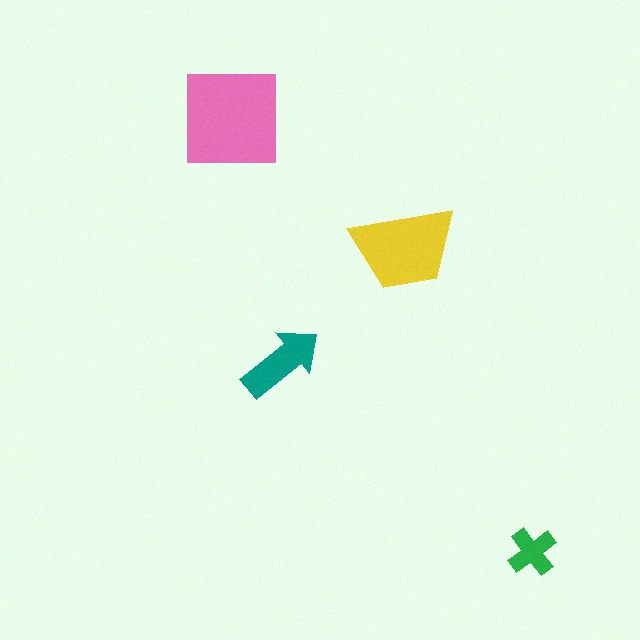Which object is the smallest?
The green cross.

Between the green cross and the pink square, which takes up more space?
The pink square.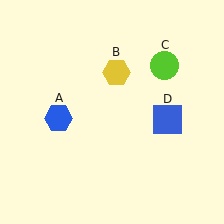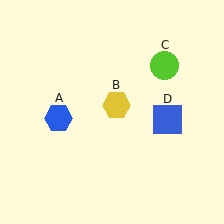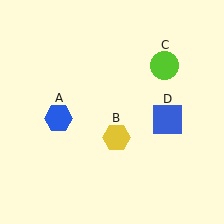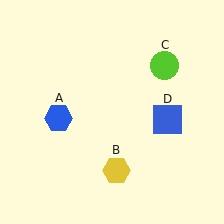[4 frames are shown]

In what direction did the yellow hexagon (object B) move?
The yellow hexagon (object B) moved down.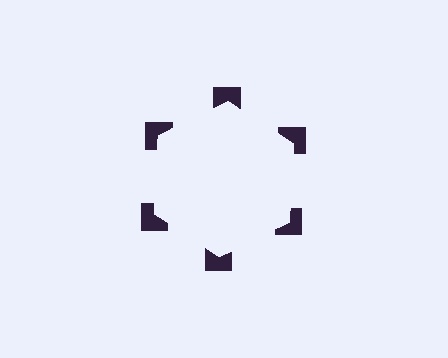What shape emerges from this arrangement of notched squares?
An illusory hexagon — its edges are inferred from the aligned wedge cuts in the notched squares, not physically drawn.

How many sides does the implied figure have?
6 sides.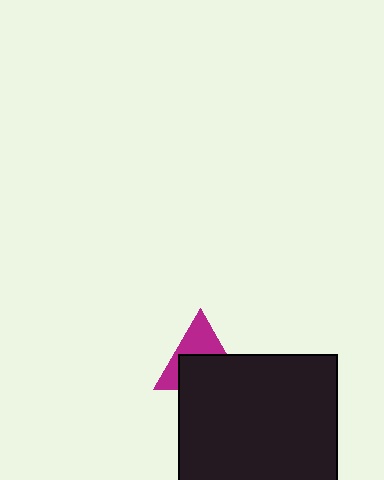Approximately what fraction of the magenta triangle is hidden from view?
Roughly 55% of the magenta triangle is hidden behind the black square.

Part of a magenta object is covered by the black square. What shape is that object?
It is a triangle.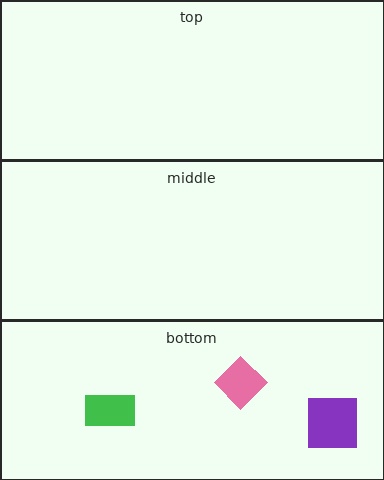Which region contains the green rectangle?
The bottom region.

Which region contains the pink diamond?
The bottom region.